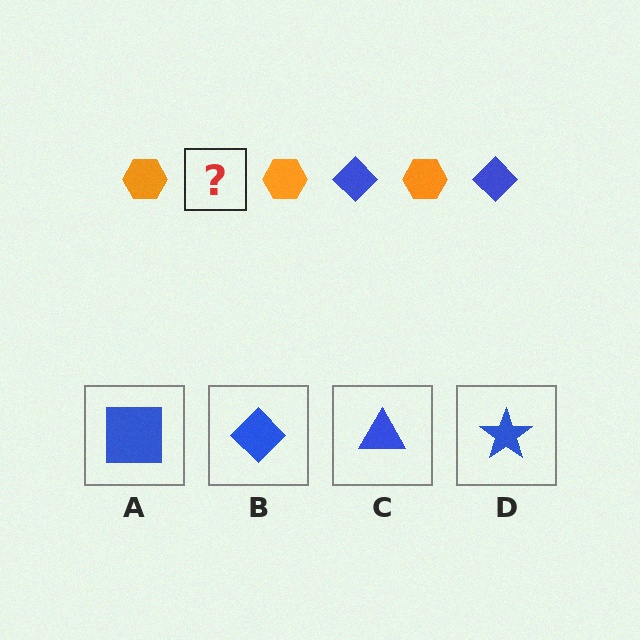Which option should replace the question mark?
Option B.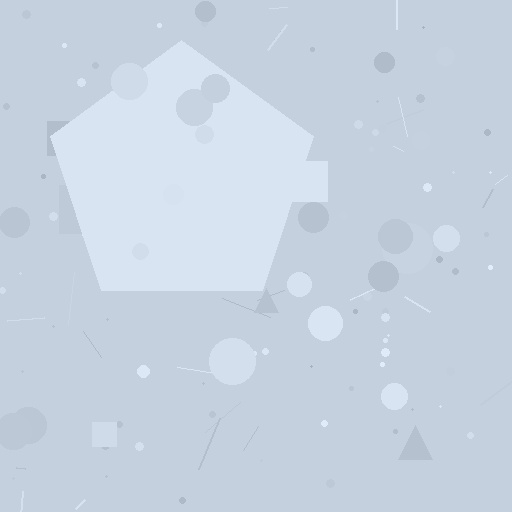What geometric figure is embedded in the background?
A pentagon is embedded in the background.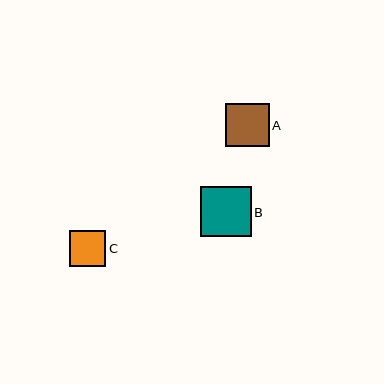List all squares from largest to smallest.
From largest to smallest: B, A, C.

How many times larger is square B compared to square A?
Square B is approximately 1.2 times the size of square A.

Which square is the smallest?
Square C is the smallest with a size of approximately 36 pixels.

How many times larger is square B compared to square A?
Square B is approximately 1.2 times the size of square A.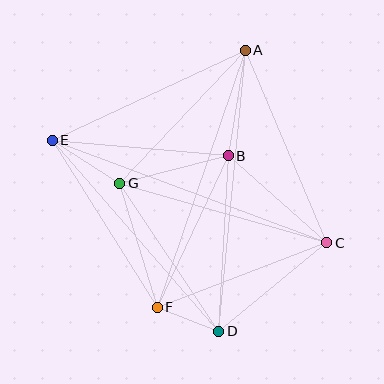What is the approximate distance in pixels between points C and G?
The distance between C and G is approximately 215 pixels.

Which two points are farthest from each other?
Points C and E are farthest from each other.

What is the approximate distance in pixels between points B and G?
The distance between B and G is approximately 112 pixels.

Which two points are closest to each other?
Points D and F are closest to each other.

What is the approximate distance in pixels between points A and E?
The distance between A and E is approximately 213 pixels.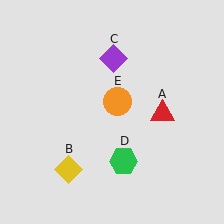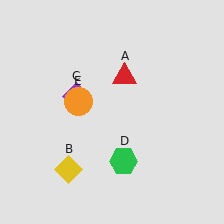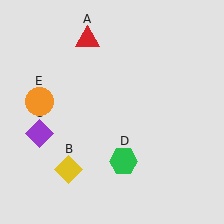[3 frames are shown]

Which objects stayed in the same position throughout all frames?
Yellow diamond (object B) and green hexagon (object D) remained stationary.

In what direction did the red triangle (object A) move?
The red triangle (object A) moved up and to the left.